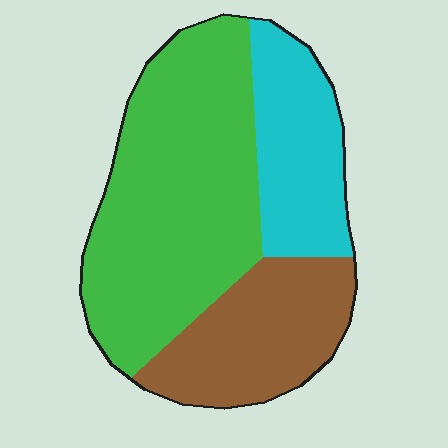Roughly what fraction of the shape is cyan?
Cyan takes up about one fifth (1/5) of the shape.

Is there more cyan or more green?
Green.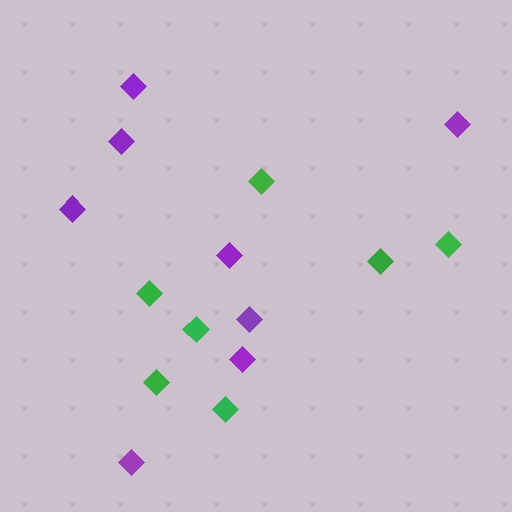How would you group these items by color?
There are 2 groups: one group of purple diamonds (8) and one group of green diamonds (7).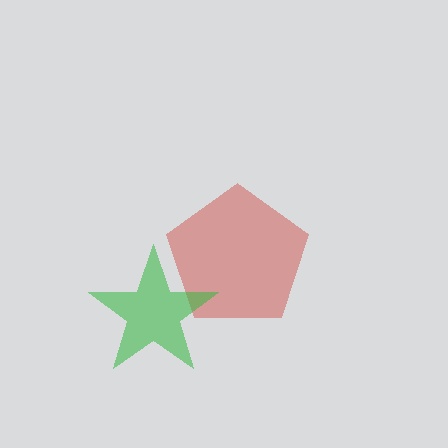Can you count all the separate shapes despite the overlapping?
Yes, there are 2 separate shapes.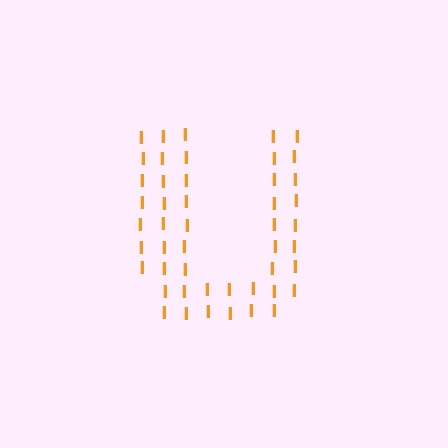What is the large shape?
The large shape is the letter U.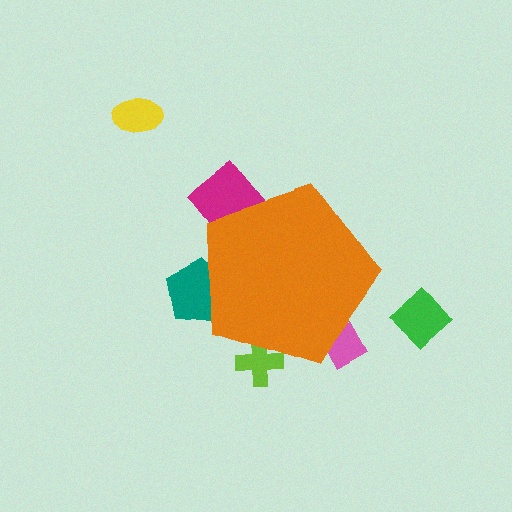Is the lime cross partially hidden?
Yes, the lime cross is partially hidden behind the orange pentagon.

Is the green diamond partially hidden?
No, the green diamond is fully visible.